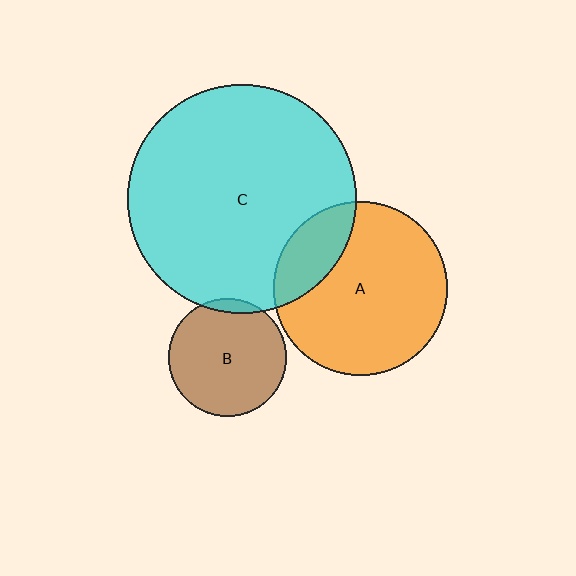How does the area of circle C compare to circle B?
Approximately 3.8 times.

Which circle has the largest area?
Circle C (cyan).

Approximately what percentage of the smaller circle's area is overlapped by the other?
Approximately 20%.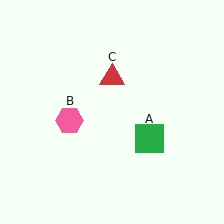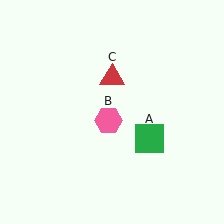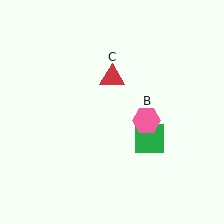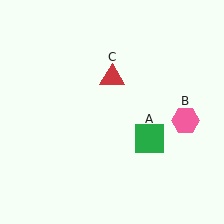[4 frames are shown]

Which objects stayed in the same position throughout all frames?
Green square (object A) and red triangle (object C) remained stationary.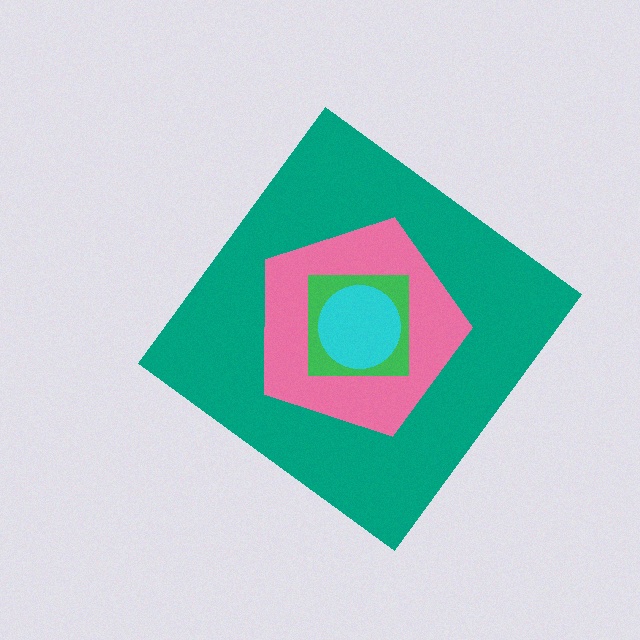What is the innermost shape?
The cyan circle.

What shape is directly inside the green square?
The cyan circle.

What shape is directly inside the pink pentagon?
The green square.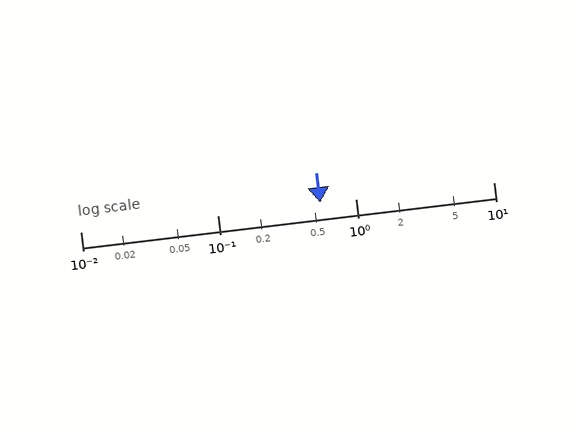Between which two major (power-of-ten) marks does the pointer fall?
The pointer is between 0.1 and 1.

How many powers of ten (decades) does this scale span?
The scale spans 3 decades, from 0.01 to 10.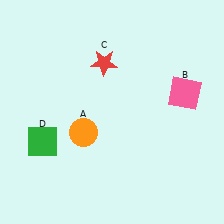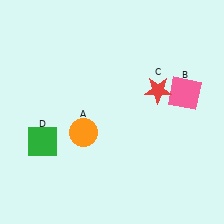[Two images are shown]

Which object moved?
The red star (C) moved right.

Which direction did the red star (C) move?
The red star (C) moved right.